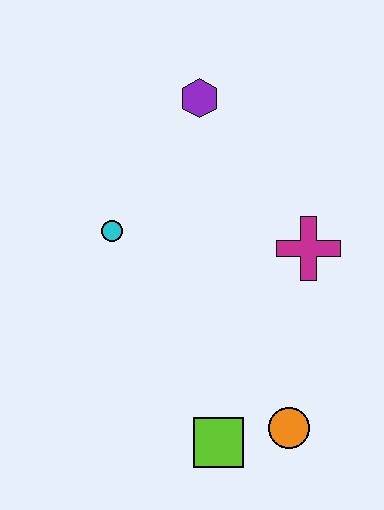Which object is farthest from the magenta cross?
The lime square is farthest from the magenta cross.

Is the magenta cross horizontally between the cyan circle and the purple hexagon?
No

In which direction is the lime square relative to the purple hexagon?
The lime square is below the purple hexagon.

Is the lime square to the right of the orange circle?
No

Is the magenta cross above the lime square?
Yes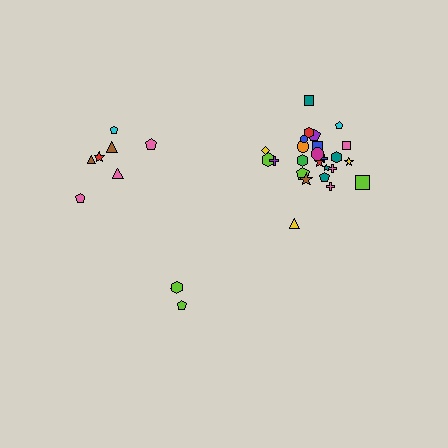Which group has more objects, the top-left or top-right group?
The top-right group.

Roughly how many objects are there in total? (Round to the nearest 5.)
Roughly 35 objects in total.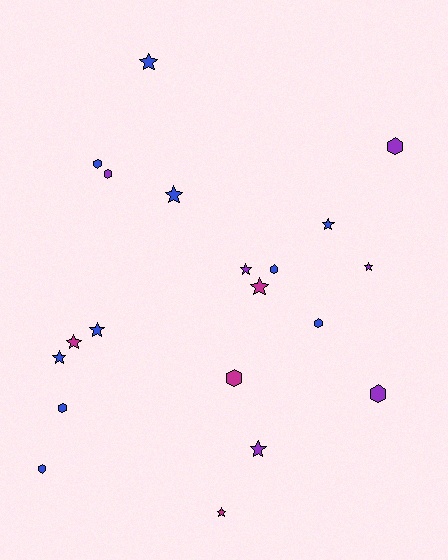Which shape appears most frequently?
Star, with 11 objects.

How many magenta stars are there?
There are 3 magenta stars.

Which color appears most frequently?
Blue, with 10 objects.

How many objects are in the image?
There are 20 objects.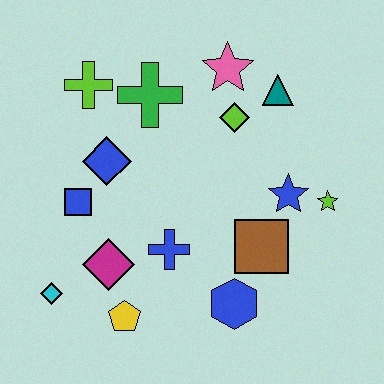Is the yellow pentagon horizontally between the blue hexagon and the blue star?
No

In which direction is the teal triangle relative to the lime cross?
The teal triangle is to the right of the lime cross.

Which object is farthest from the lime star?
The cyan diamond is farthest from the lime star.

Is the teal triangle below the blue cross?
No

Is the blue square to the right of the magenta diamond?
No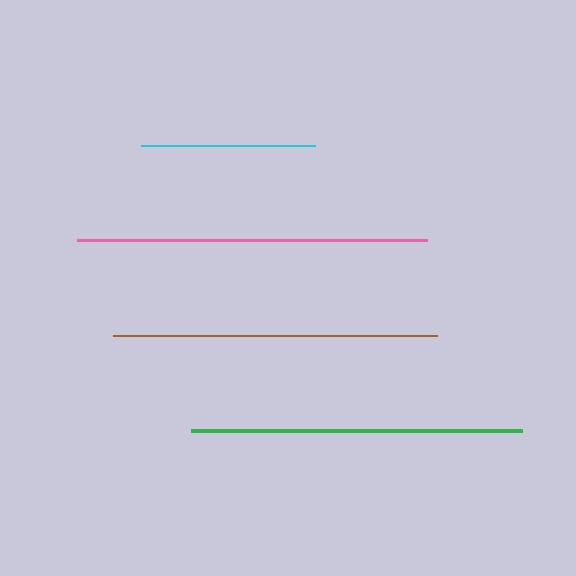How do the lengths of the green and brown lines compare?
The green and brown lines are approximately the same length.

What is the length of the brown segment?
The brown segment is approximately 324 pixels long.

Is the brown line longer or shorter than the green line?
The green line is longer than the brown line.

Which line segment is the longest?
The pink line is the longest at approximately 350 pixels.